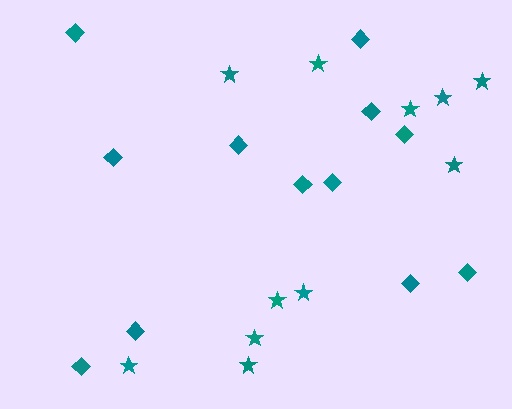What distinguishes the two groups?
There are 2 groups: one group of stars (11) and one group of diamonds (12).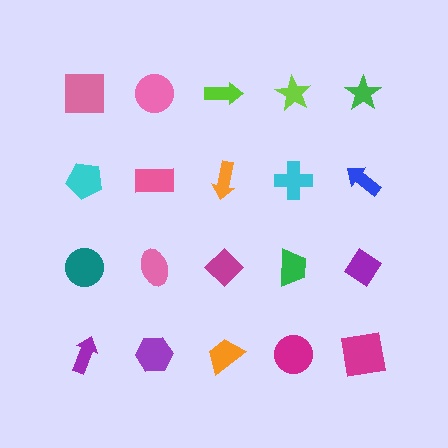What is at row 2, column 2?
A pink rectangle.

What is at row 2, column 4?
A cyan cross.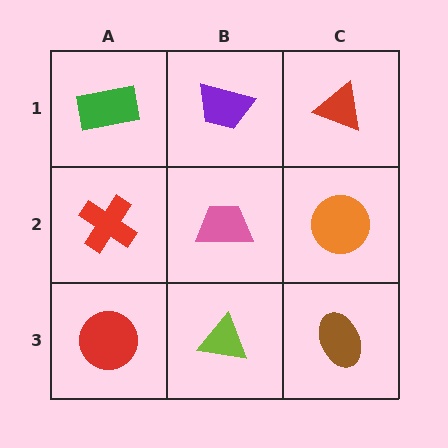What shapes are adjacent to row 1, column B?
A pink trapezoid (row 2, column B), a green rectangle (row 1, column A), a red triangle (row 1, column C).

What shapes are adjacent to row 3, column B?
A pink trapezoid (row 2, column B), a red circle (row 3, column A), a brown ellipse (row 3, column C).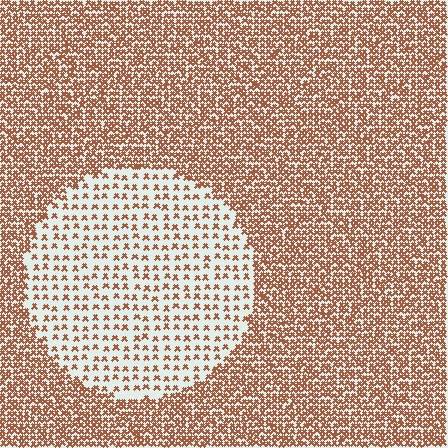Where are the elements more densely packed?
The elements are more densely packed outside the circle boundary.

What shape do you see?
I see a circle.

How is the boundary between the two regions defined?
The boundary is defined by a change in element density (approximately 2.8x ratio). All elements are the same color, size, and shape.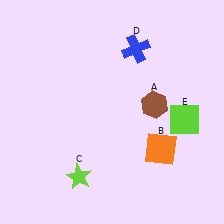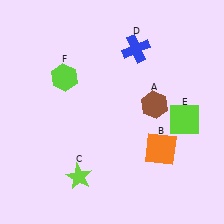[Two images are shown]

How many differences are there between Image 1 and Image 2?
There is 1 difference between the two images.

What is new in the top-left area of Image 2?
A lime hexagon (F) was added in the top-left area of Image 2.